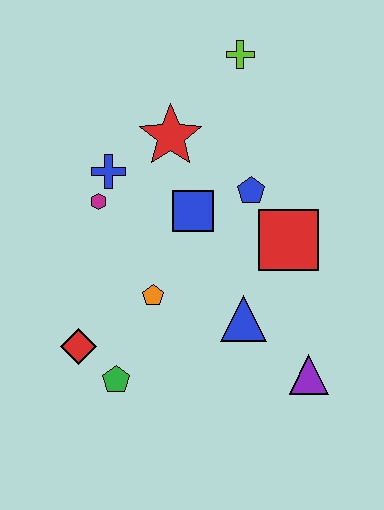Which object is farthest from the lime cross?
The green pentagon is farthest from the lime cross.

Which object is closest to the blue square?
The blue pentagon is closest to the blue square.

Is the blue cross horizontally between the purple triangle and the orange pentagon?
No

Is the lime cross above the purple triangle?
Yes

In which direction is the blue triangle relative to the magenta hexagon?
The blue triangle is to the right of the magenta hexagon.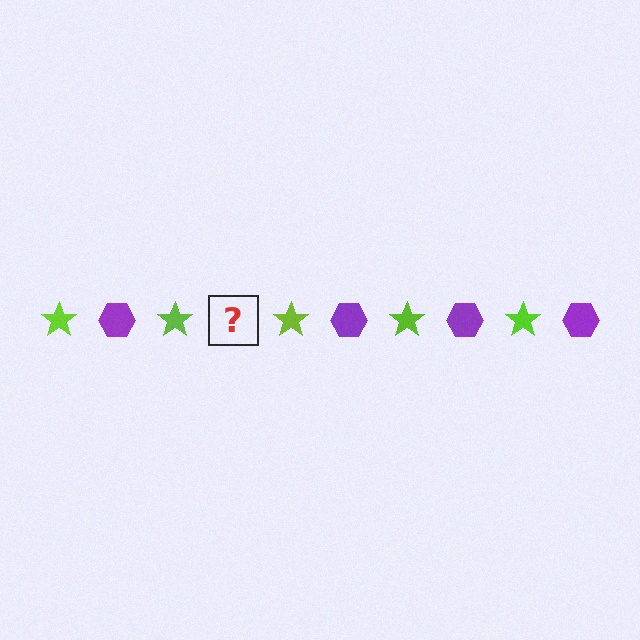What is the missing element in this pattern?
The missing element is a purple hexagon.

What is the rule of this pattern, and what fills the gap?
The rule is that the pattern alternates between lime star and purple hexagon. The gap should be filled with a purple hexagon.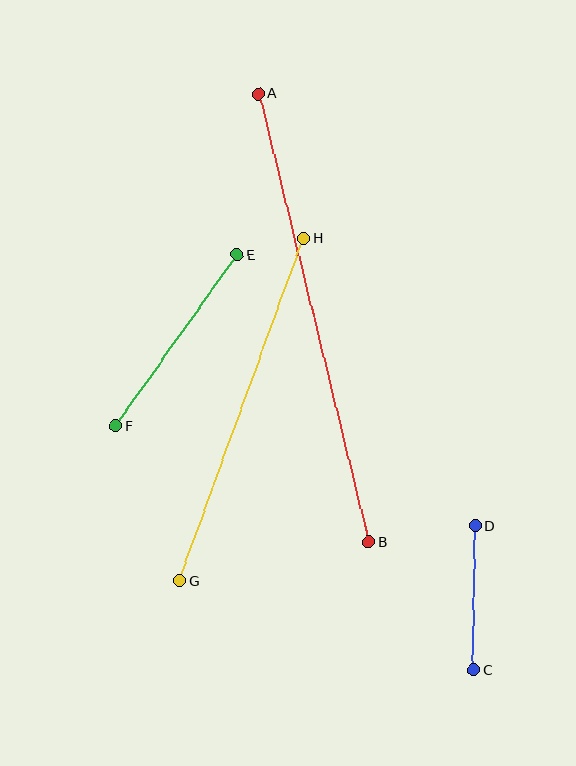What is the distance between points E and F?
The distance is approximately 210 pixels.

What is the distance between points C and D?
The distance is approximately 144 pixels.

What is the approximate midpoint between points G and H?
The midpoint is at approximately (242, 410) pixels.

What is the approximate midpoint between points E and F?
The midpoint is at approximately (176, 341) pixels.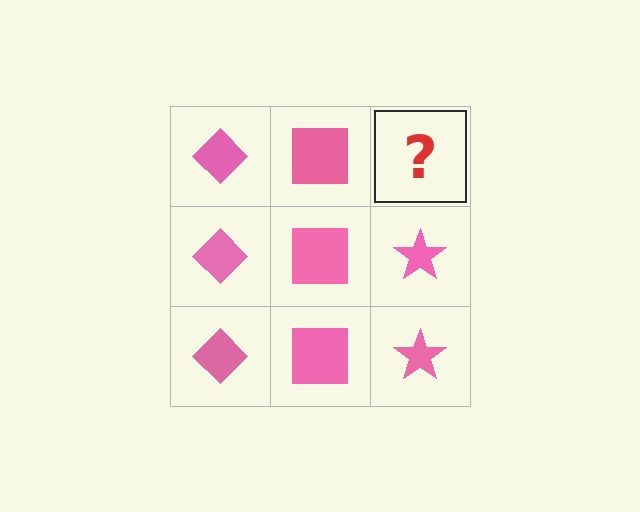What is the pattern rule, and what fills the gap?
The rule is that each column has a consistent shape. The gap should be filled with a pink star.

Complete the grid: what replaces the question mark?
The question mark should be replaced with a pink star.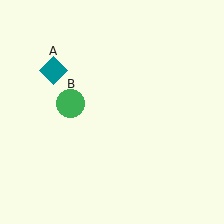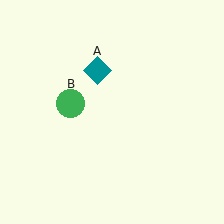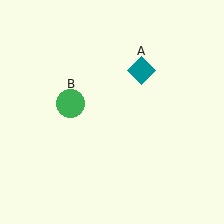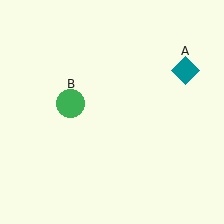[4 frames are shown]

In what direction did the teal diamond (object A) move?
The teal diamond (object A) moved right.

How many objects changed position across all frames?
1 object changed position: teal diamond (object A).